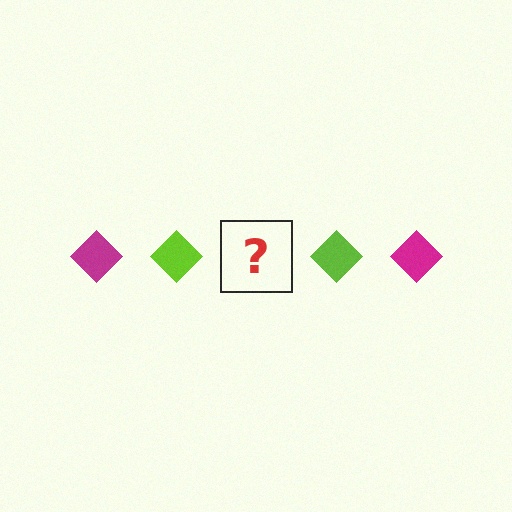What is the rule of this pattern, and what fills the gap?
The rule is that the pattern cycles through magenta, lime diamonds. The gap should be filled with a magenta diamond.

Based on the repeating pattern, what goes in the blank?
The blank should be a magenta diamond.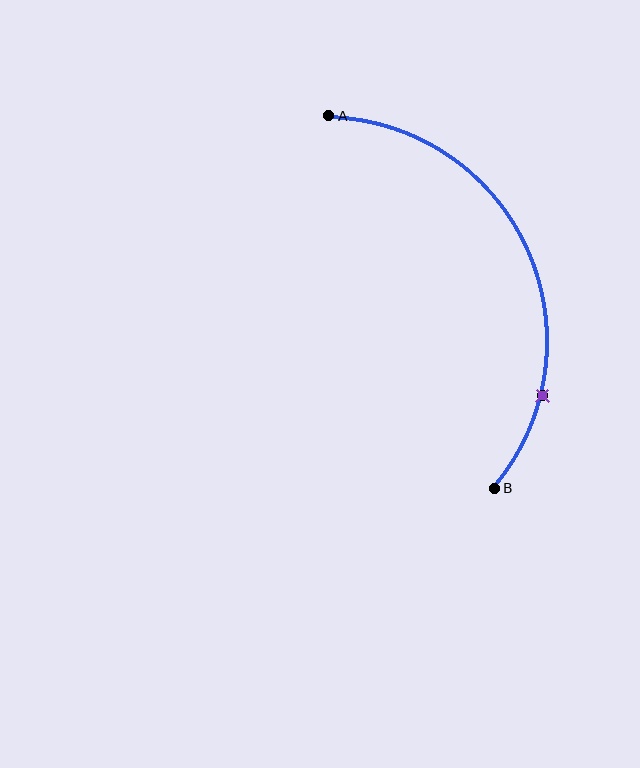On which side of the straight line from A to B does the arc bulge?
The arc bulges to the right of the straight line connecting A and B.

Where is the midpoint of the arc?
The arc midpoint is the point on the curve farthest from the straight line joining A and B. It sits to the right of that line.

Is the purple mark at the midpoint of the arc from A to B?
No. The purple mark lies on the arc but is closer to endpoint B. The arc midpoint would be at the point on the curve equidistant along the arc from both A and B.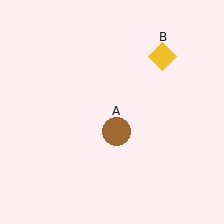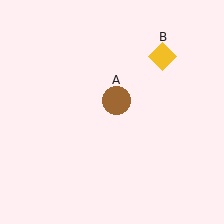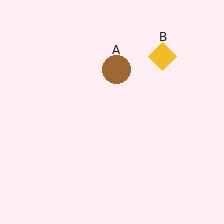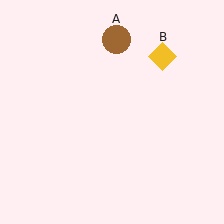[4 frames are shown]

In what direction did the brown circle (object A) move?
The brown circle (object A) moved up.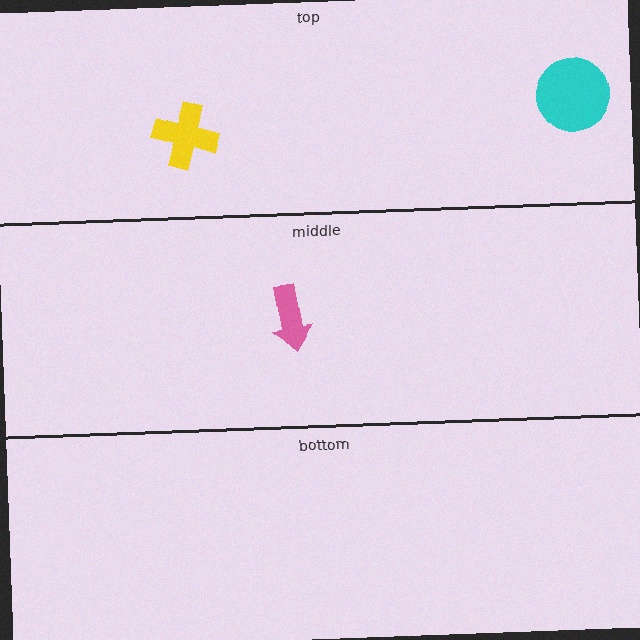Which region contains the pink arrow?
The middle region.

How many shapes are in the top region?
2.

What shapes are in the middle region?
The pink arrow.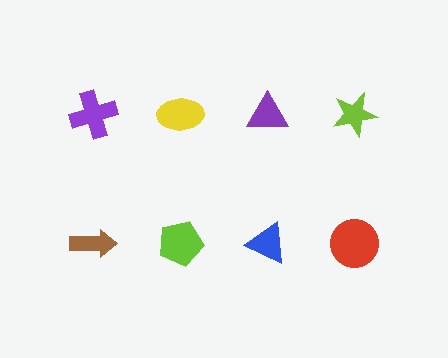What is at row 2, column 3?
A blue triangle.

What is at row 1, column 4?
A lime star.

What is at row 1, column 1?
A purple cross.